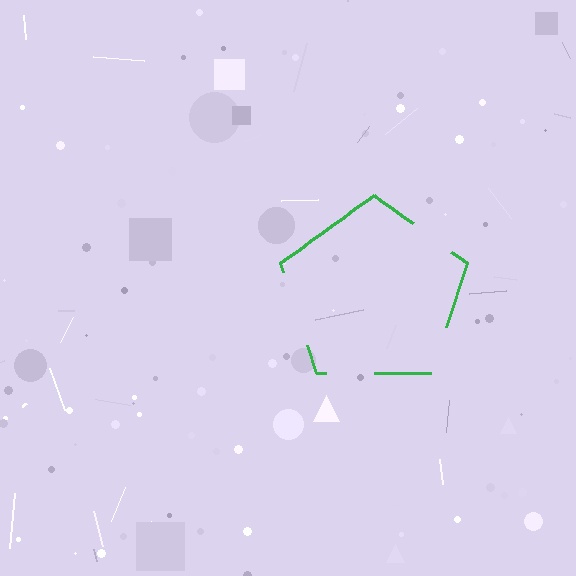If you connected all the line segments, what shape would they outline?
They would outline a pentagon.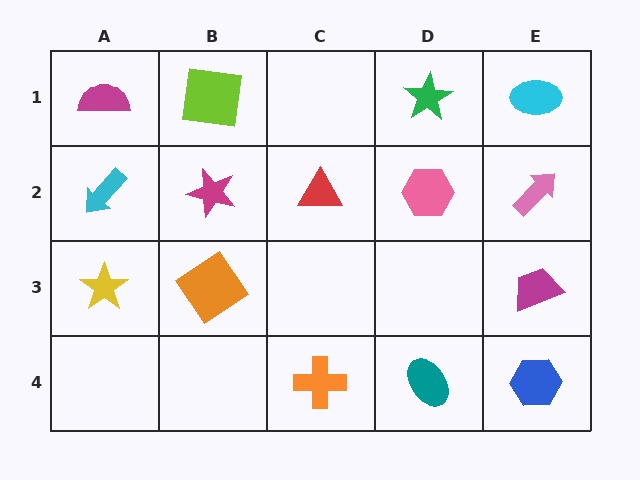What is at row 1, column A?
A magenta semicircle.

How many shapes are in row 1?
4 shapes.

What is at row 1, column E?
A cyan ellipse.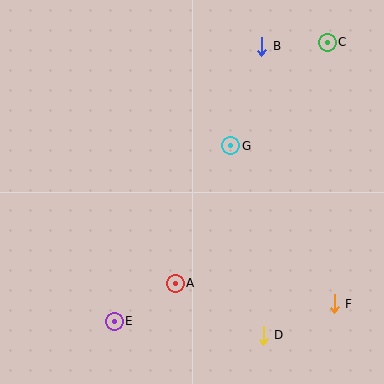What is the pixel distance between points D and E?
The distance between D and E is 150 pixels.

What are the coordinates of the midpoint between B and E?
The midpoint between B and E is at (188, 184).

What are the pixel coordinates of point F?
Point F is at (334, 304).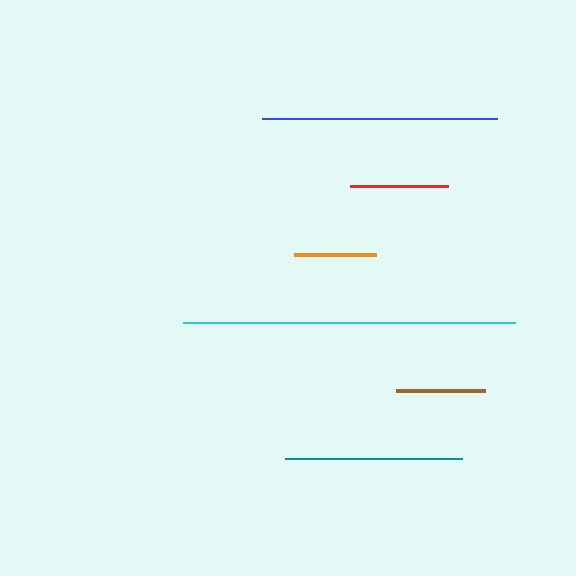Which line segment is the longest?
The cyan line is the longest at approximately 332 pixels.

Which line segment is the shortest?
The orange line is the shortest at approximately 82 pixels.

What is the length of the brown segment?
The brown segment is approximately 89 pixels long.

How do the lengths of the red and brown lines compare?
The red and brown lines are approximately the same length.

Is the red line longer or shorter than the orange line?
The red line is longer than the orange line.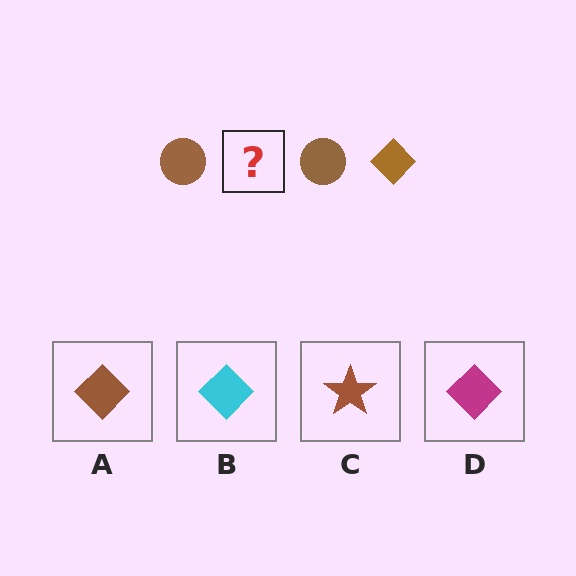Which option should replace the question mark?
Option A.